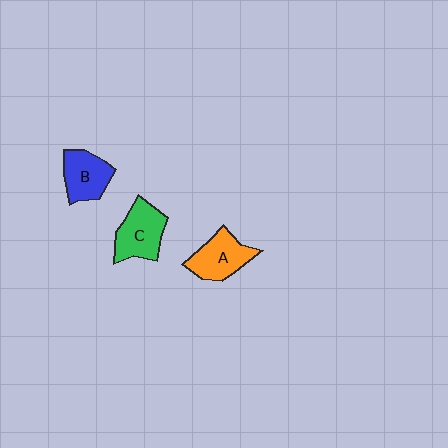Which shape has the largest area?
Shape C (green).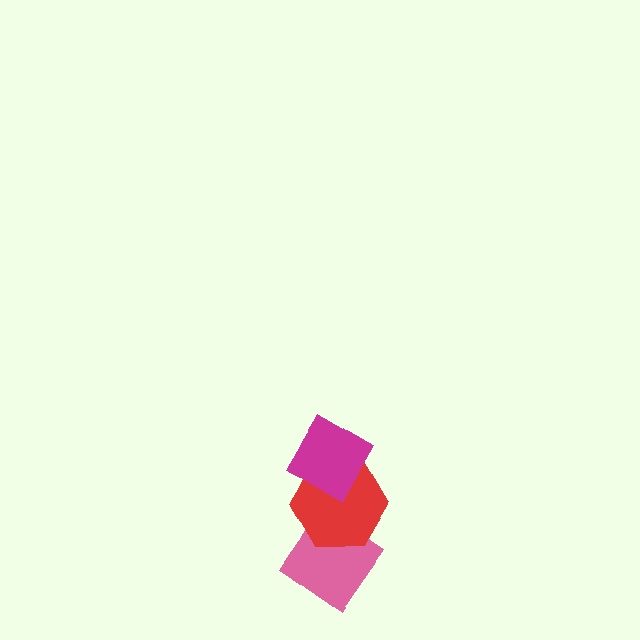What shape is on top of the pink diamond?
The red hexagon is on top of the pink diamond.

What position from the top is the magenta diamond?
The magenta diamond is 1st from the top.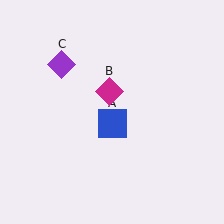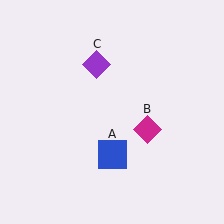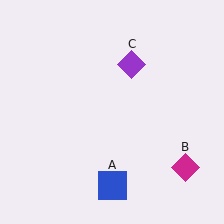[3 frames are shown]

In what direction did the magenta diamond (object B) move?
The magenta diamond (object B) moved down and to the right.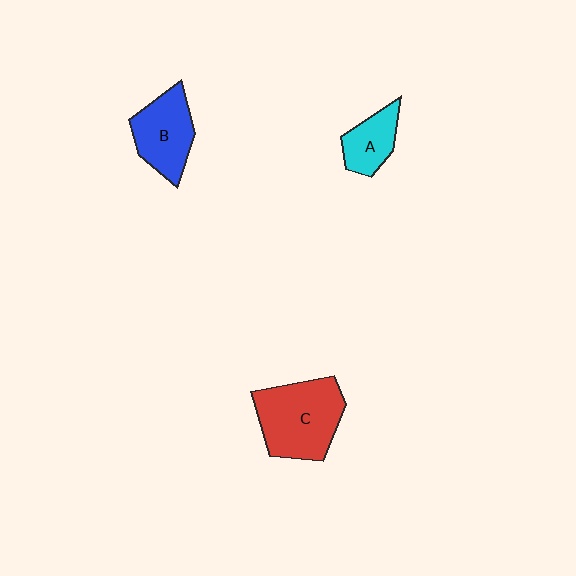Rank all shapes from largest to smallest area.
From largest to smallest: C (red), B (blue), A (cyan).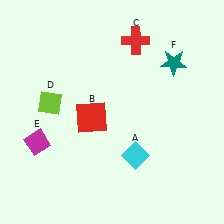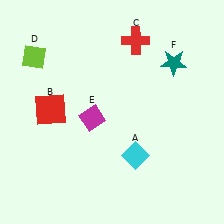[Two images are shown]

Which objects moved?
The objects that moved are: the red square (B), the lime diamond (D), the magenta diamond (E).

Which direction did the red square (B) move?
The red square (B) moved left.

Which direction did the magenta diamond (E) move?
The magenta diamond (E) moved right.